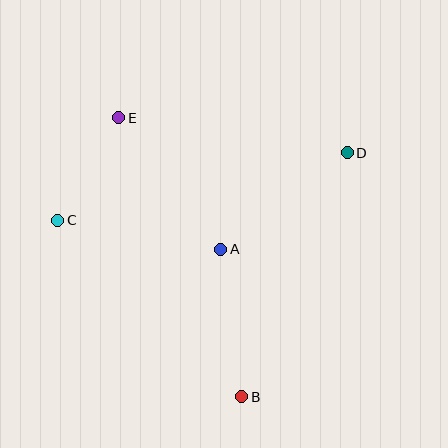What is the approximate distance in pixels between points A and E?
The distance between A and E is approximately 167 pixels.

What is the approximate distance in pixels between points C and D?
The distance between C and D is approximately 297 pixels.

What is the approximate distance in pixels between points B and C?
The distance between B and C is approximately 255 pixels.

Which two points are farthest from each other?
Points B and E are farthest from each other.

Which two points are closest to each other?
Points C and E are closest to each other.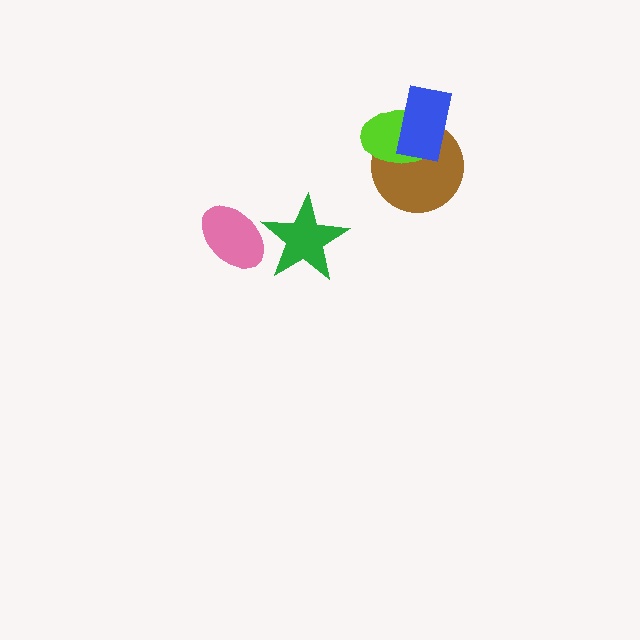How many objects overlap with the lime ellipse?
2 objects overlap with the lime ellipse.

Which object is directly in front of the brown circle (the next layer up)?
The lime ellipse is directly in front of the brown circle.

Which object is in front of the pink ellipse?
The green star is in front of the pink ellipse.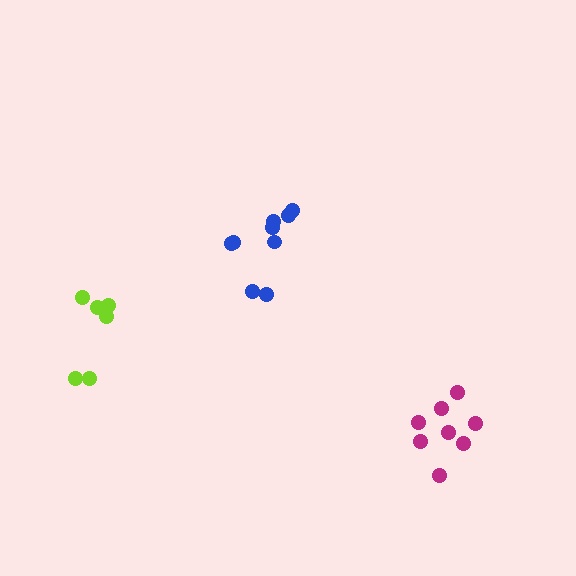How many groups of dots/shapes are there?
There are 3 groups.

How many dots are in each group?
Group 1: 9 dots, Group 2: 6 dots, Group 3: 8 dots (23 total).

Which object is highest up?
The blue cluster is topmost.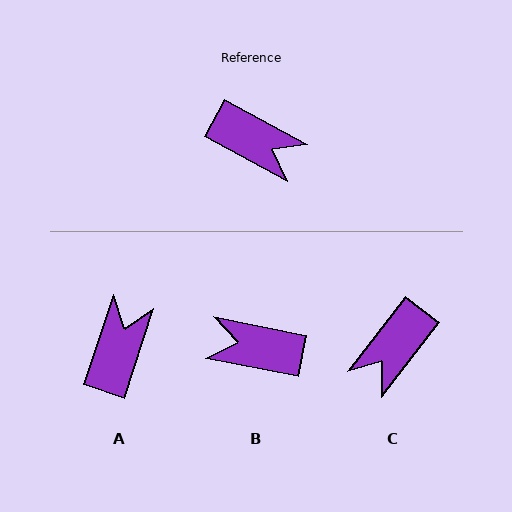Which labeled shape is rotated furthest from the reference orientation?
B, about 163 degrees away.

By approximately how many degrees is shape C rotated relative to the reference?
Approximately 99 degrees clockwise.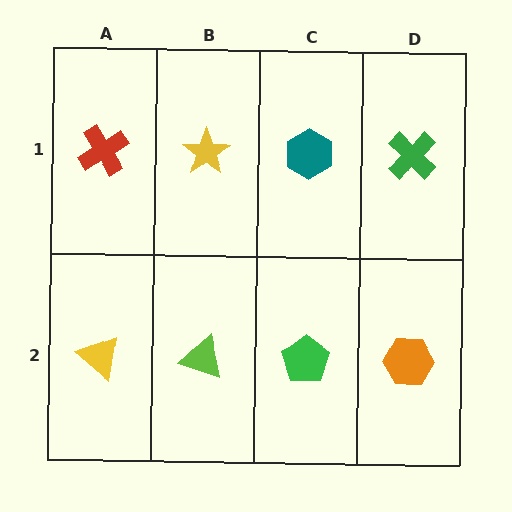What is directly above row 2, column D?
A green cross.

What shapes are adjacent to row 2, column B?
A yellow star (row 1, column B), a yellow triangle (row 2, column A), a green pentagon (row 2, column C).